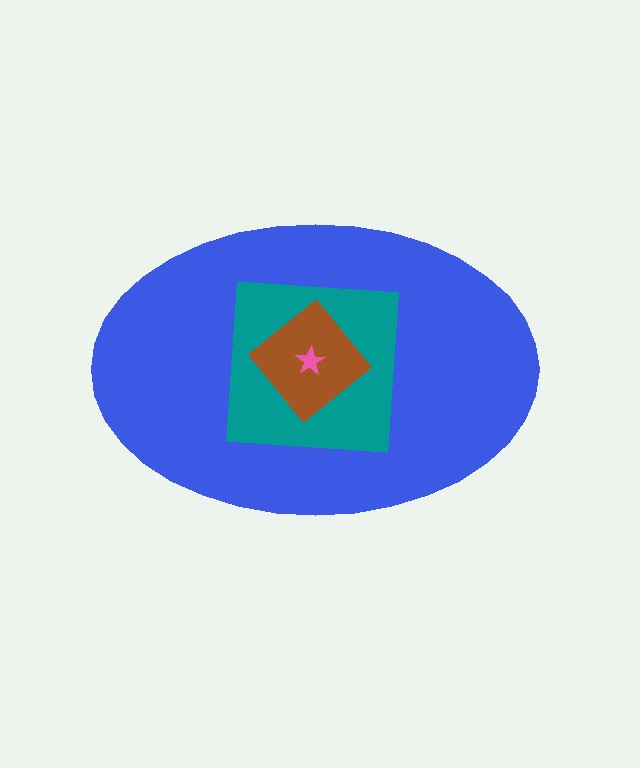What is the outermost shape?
The blue ellipse.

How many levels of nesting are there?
4.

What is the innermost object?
The pink star.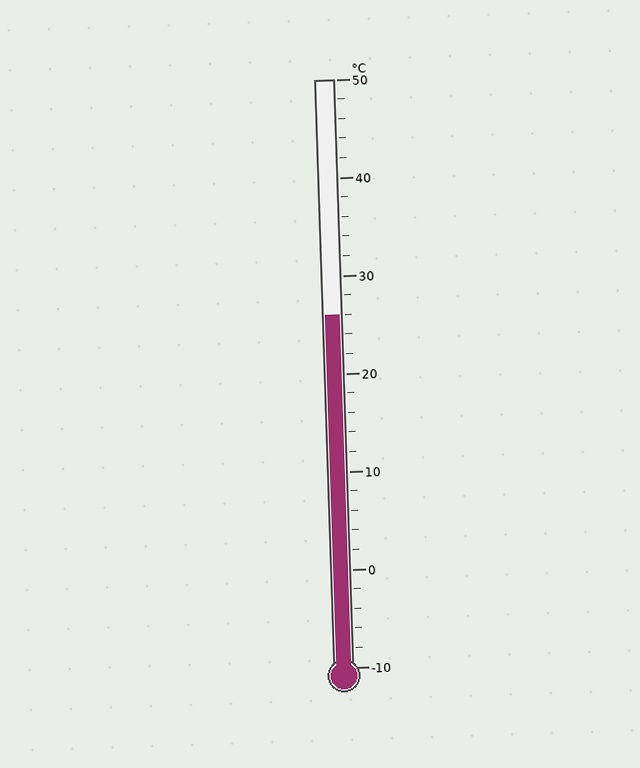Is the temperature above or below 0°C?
The temperature is above 0°C.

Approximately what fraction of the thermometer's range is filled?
The thermometer is filled to approximately 60% of its range.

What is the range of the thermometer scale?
The thermometer scale ranges from -10°C to 50°C.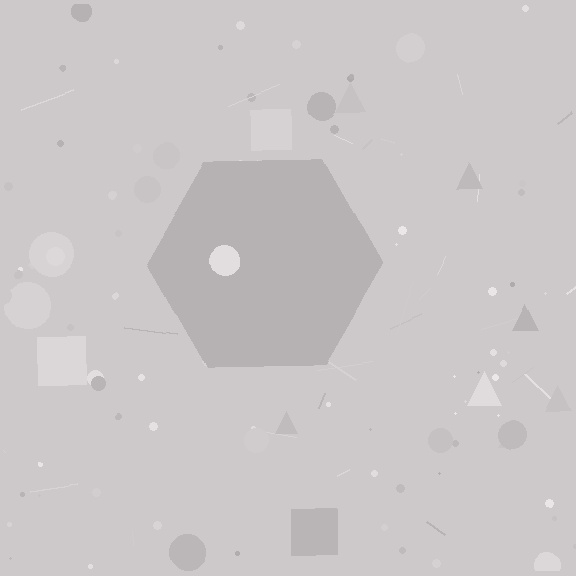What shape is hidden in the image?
A hexagon is hidden in the image.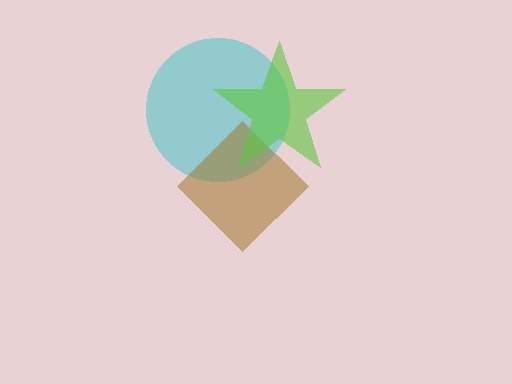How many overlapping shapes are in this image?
There are 3 overlapping shapes in the image.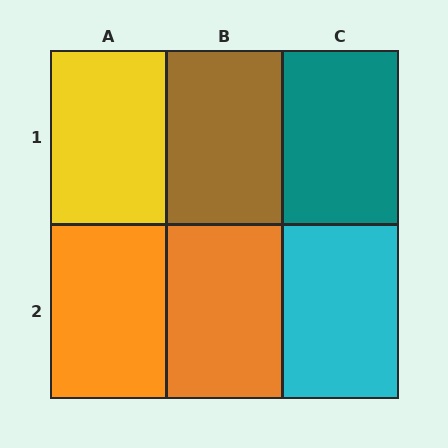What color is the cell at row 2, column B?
Orange.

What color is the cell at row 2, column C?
Cyan.